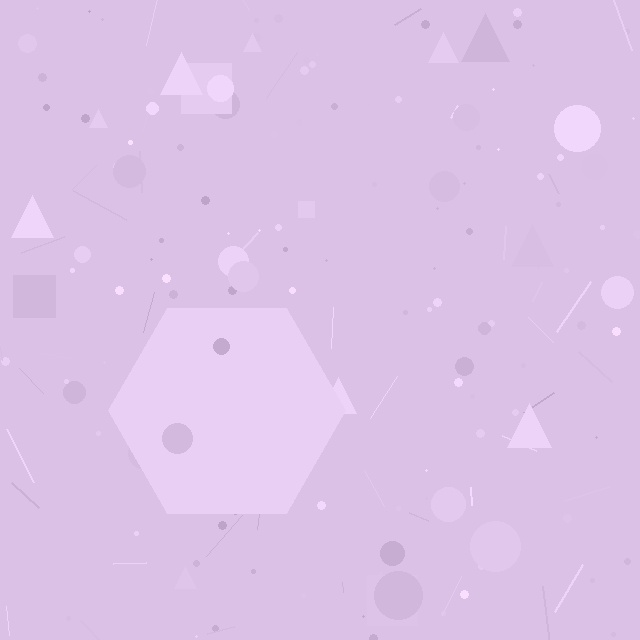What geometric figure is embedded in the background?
A hexagon is embedded in the background.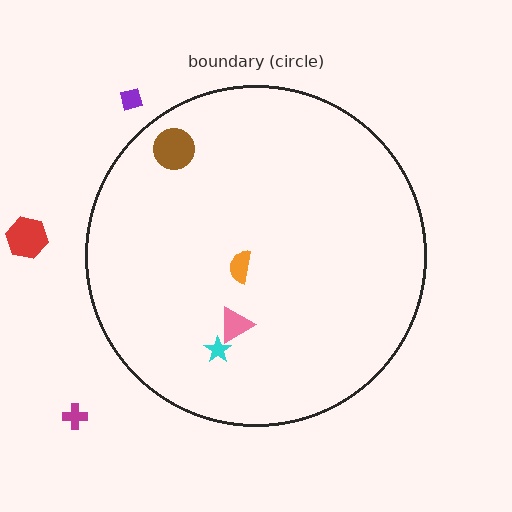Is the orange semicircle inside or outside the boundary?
Inside.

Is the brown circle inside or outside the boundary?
Inside.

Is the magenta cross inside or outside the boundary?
Outside.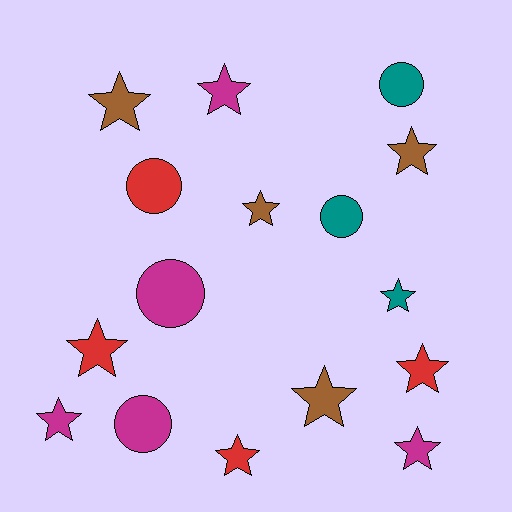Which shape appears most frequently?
Star, with 11 objects.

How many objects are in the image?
There are 16 objects.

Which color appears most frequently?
Magenta, with 5 objects.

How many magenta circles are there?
There are 2 magenta circles.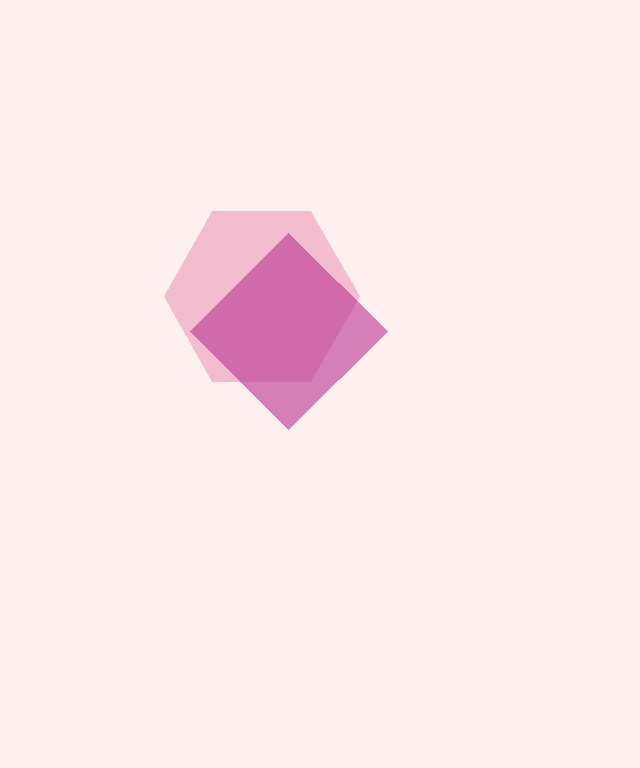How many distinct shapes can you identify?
There are 2 distinct shapes: a pink hexagon, a magenta diamond.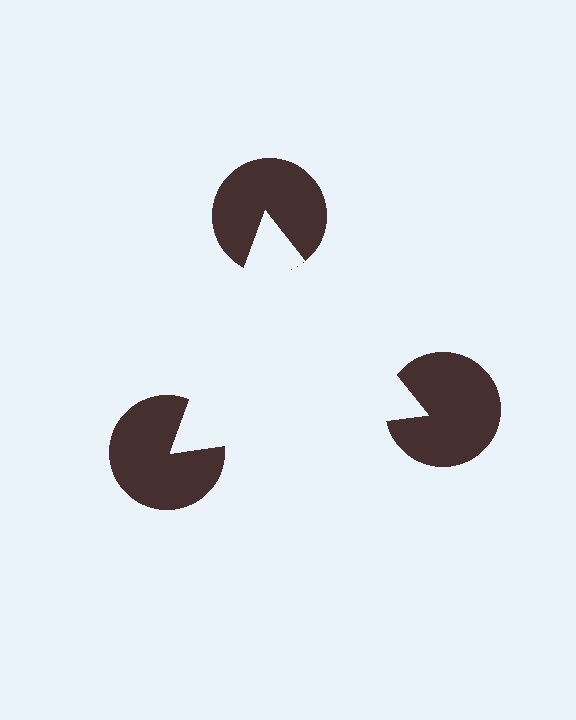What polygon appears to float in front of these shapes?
An illusory triangle — its edges are inferred from the aligned wedge cuts in the pac-man discs, not physically drawn.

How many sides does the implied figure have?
3 sides.